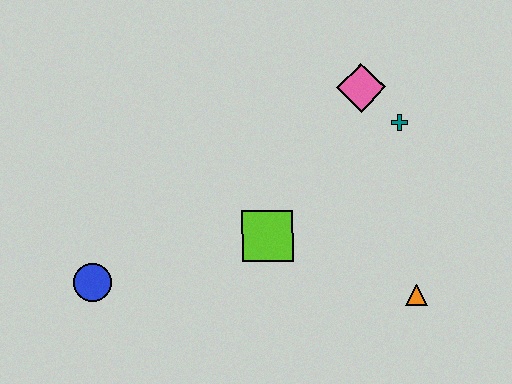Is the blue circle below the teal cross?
Yes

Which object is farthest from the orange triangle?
The blue circle is farthest from the orange triangle.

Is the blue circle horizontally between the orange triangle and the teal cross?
No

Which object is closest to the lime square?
The orange triangle is closest to the lime square.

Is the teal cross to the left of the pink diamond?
No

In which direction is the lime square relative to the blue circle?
The lime square is to the right of the blue circle.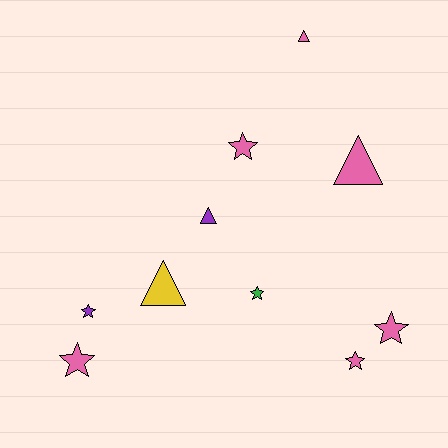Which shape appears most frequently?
Star, with 6 objects.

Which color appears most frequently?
Pink, with 6 objects.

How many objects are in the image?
There are 10 objects.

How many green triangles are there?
There are no green triangles.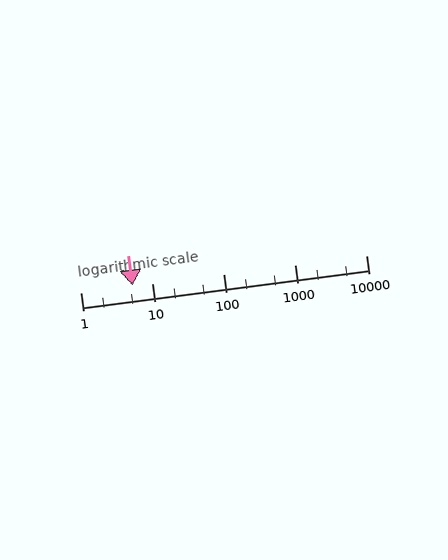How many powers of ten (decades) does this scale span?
The scale spans 4 decades, from 1 to 10000.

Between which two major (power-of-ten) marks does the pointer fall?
The pointer is between 1 and 10.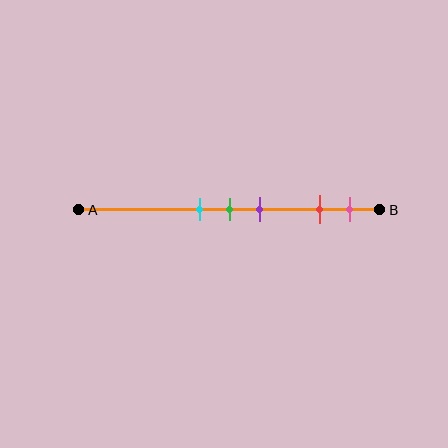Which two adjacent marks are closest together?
The cyan and green marks are the closest adjacent pair.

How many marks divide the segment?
There are 5 marks dividing the segment.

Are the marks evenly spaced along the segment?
No, the marks are not evenly spaced.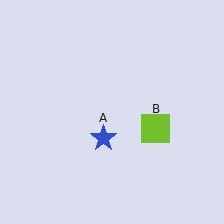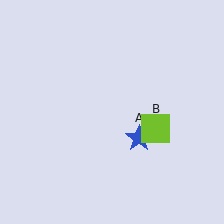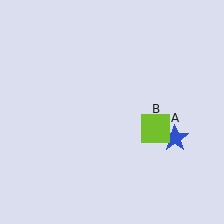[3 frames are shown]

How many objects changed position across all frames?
1 object changed position: blue star (object A).